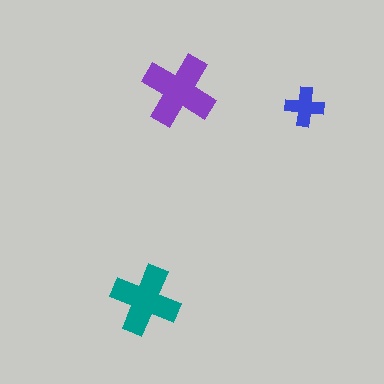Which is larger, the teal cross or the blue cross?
The teal one.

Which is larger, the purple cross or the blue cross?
The purple one.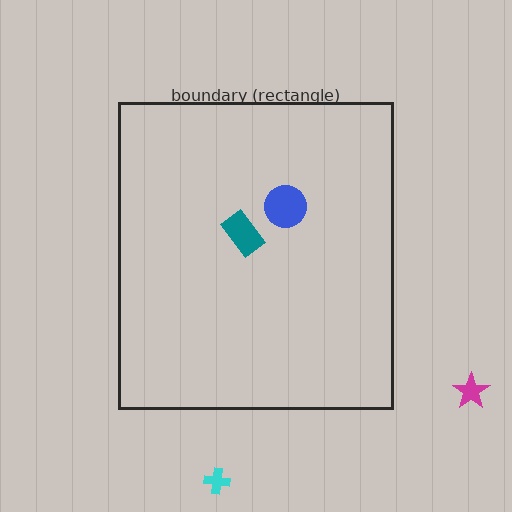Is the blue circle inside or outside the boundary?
Inside.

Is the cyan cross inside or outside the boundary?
Outside.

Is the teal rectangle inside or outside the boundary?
Inside.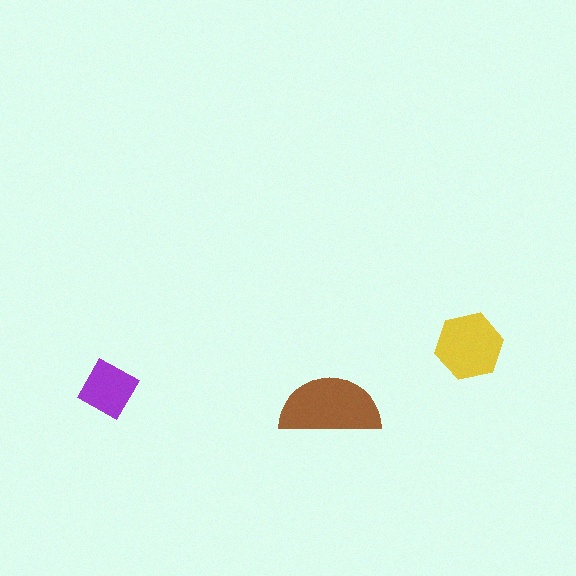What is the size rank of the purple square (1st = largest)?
3rd.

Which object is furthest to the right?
The yellow hexagon is rightmost.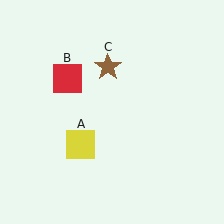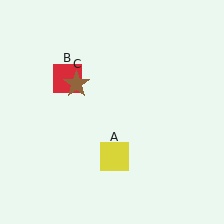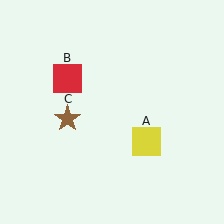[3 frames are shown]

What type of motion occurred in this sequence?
The yellow square (object A), brown star (object C) rotated counterclockwise around the center of the scene.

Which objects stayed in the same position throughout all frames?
Red square (object B) remained stationary.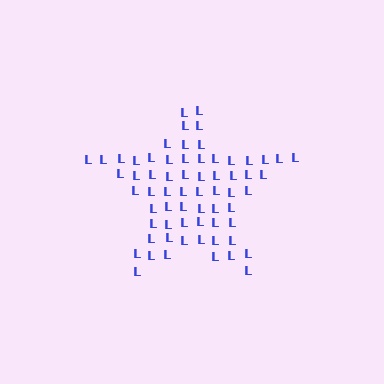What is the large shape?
The large shape is a star.